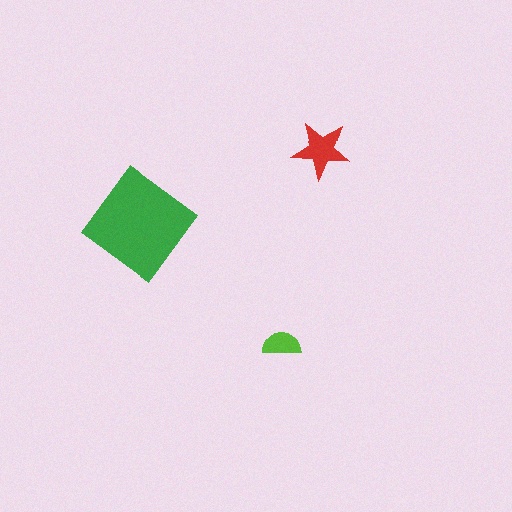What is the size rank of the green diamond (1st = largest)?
1st.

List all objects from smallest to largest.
The lime semicircle, the red star, the green diamond.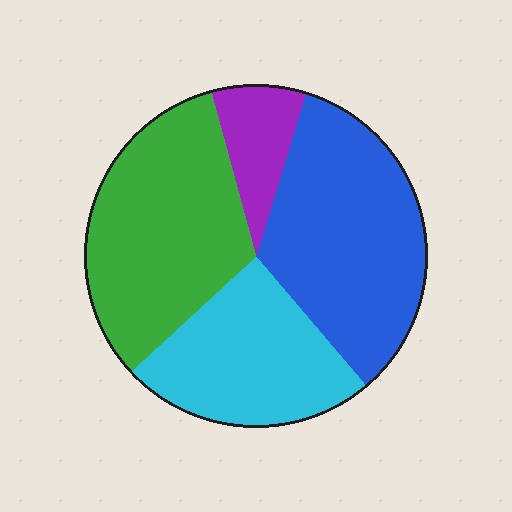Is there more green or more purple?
Green.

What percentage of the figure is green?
Green takes up about one third (1/3) of the figure.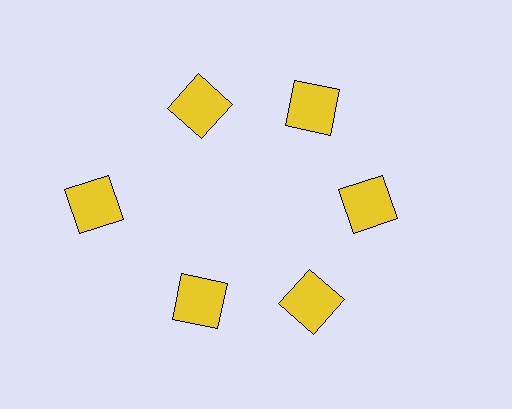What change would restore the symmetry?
The symmetry would be restored by moving it inward, back onto the ring so that all 6 squares sit at equal angles and equal distance from the center.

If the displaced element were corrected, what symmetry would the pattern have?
It would have 6-fold rotational symmetry — the pattern would map onto itself every 60 degrees.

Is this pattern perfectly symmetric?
No. The 6 yellow squares are arranged in a ring, but one element near the 9 o'clock position is pushed outward from the center, breaking the 6-fold rotational symmetry.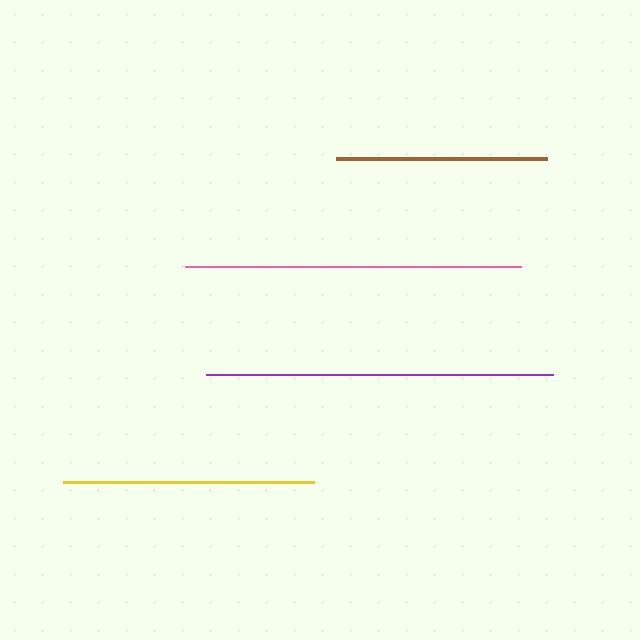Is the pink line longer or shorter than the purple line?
The purple line is longer than the pink line.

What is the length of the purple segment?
The purple segment is approximately 347 pixels long.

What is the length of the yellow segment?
The yellow segment is approximately 251 pixels long.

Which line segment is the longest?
The purple line is the longest at approximately 347 pixels.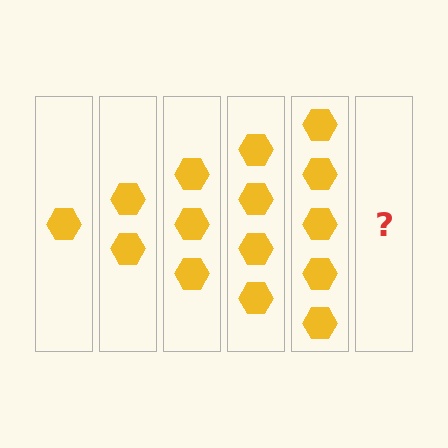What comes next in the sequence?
The next element should be 6 hexagons.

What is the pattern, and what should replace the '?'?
The pattern is that each step adds one more hexagon. The '?' should be 6 hexagons.